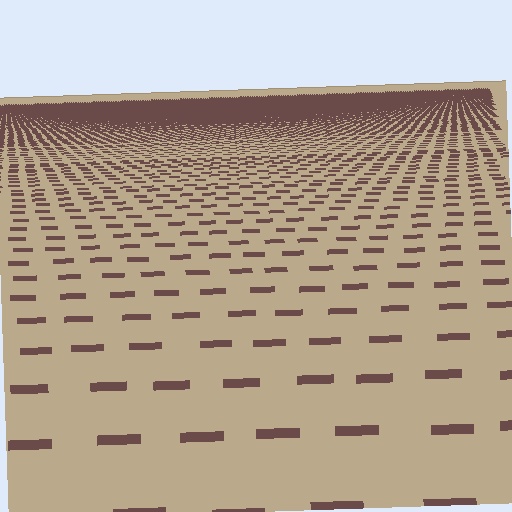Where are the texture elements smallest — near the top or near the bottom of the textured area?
Near the top.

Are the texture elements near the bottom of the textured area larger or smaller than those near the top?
Larger. Near the bottom, elements are closer to the viewer and appear at a bigger on-screen size.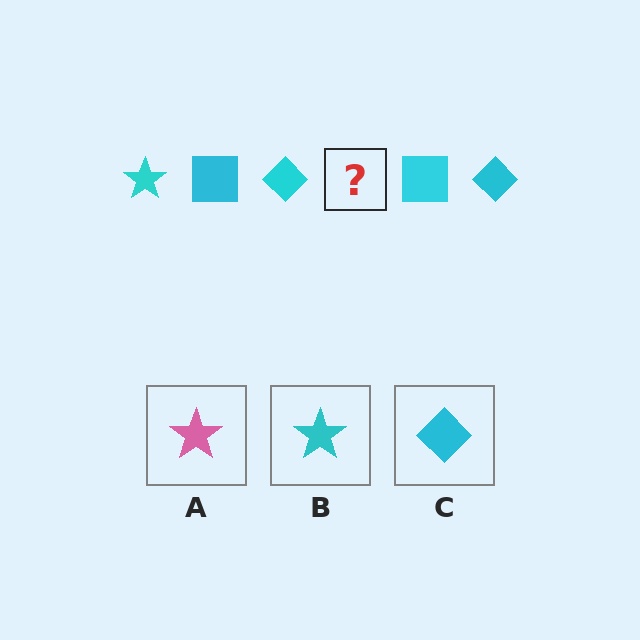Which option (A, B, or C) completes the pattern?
B.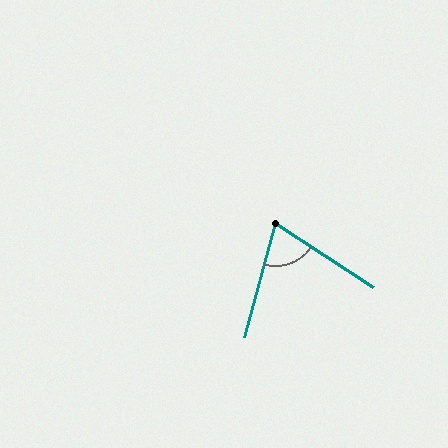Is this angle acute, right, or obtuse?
It is acute.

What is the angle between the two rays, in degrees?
Approximately 72 degrees.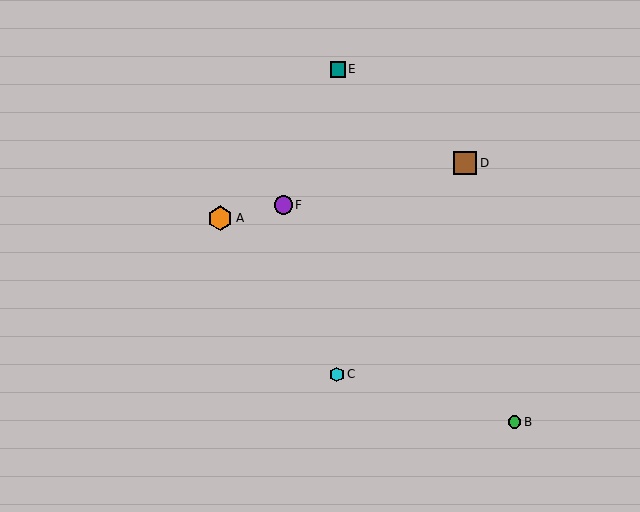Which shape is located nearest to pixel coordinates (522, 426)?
The green circle (labeled B) at (515, 422) is nearest to that location.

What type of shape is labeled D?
Shape D is a brown square.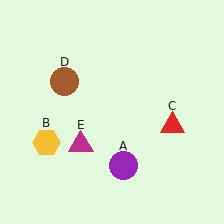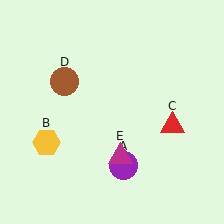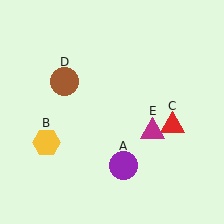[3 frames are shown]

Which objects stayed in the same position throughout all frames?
Purple circle (object A) and yellow hexagon (object B) and red triangle (object C) and brown circle (object D) remained stationary.